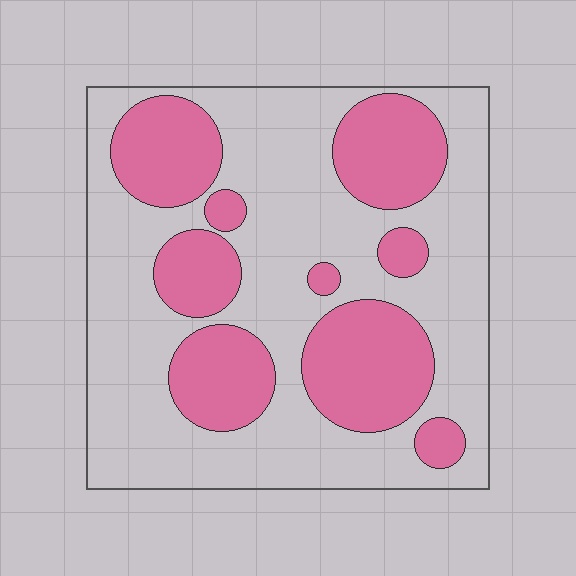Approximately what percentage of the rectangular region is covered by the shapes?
Approximately 35%.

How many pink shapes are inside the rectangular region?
9.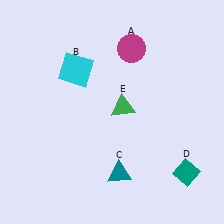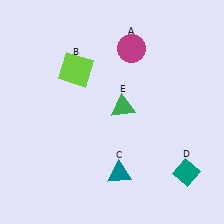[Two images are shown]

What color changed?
The square (B) changed from cyan in Image 1 to lime in Image 2.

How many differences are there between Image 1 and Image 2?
There is 1 difference between the two images.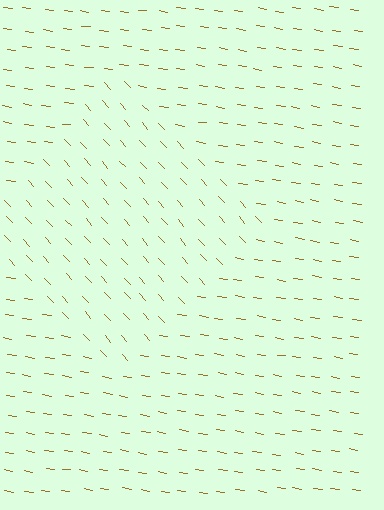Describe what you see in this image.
The image is filled with small brown line segments. A diamond region in the image has lines oriented differently from the surrounding lines, creating a visible texture boundary.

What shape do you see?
I see a diamond.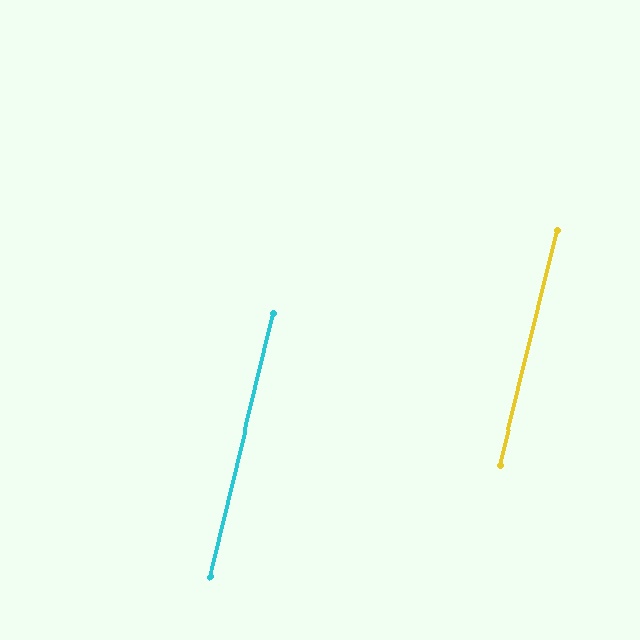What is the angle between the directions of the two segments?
Approximately 0 degrees.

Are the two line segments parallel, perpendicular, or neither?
Parallel — their directions differ by only 0.2°.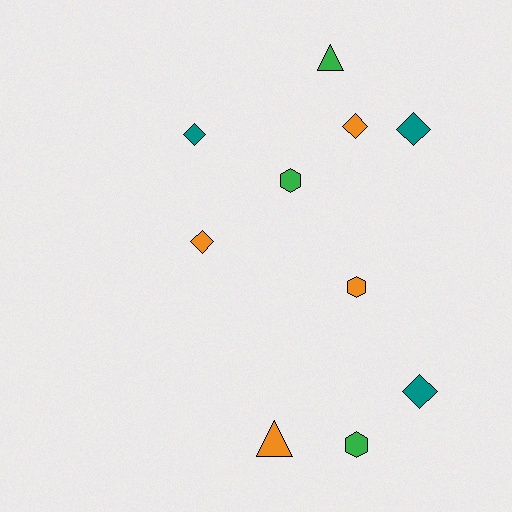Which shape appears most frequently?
Diamond, with 5 objects.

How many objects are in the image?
There are 10 objects.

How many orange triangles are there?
There is 1 orange triangle.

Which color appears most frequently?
Orange, with 4 objects.